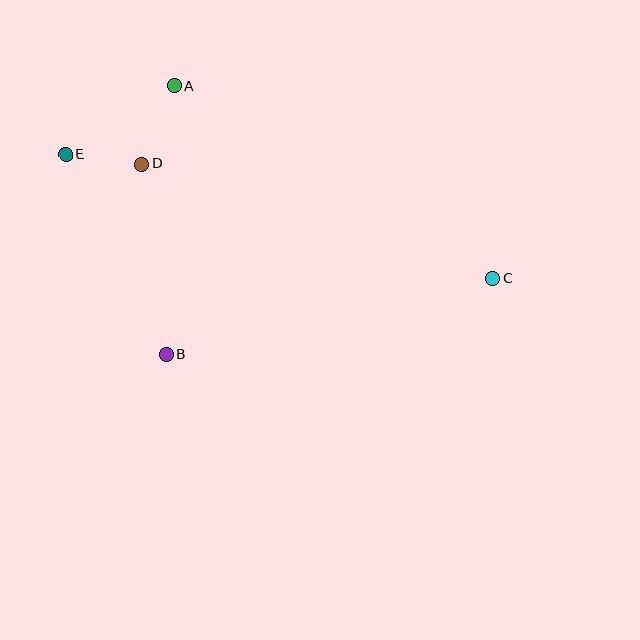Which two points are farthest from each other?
Points C and E are farthest from each other.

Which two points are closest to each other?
Points D and E are closest to each other.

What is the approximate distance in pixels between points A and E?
The distance between A and E is approximately 129 pixels.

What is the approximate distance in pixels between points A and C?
The distance between A and C is approximately 372 pixels.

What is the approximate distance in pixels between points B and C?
The distance between B and C is approximately 335 pixels.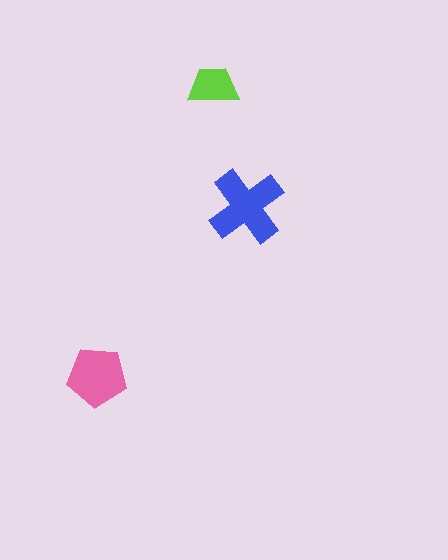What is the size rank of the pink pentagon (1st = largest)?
2nd.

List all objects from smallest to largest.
The lime trapezoid, the pink pentagon, the blue cross.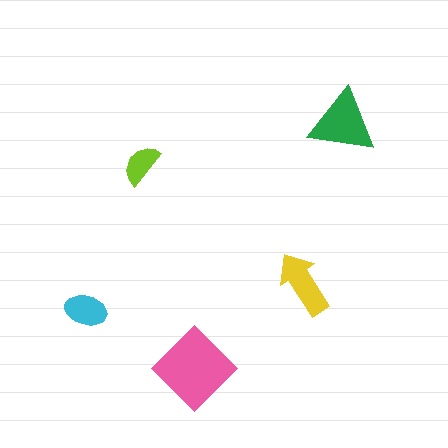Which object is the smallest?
The lime semicircle.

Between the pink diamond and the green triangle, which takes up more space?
The pink diamond.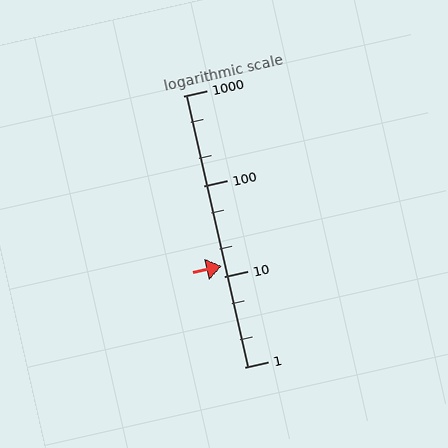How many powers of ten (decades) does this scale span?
The scale spans 3 decades, from 1 to 1000.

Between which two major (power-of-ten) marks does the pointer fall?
The pointer is between 10 and 100.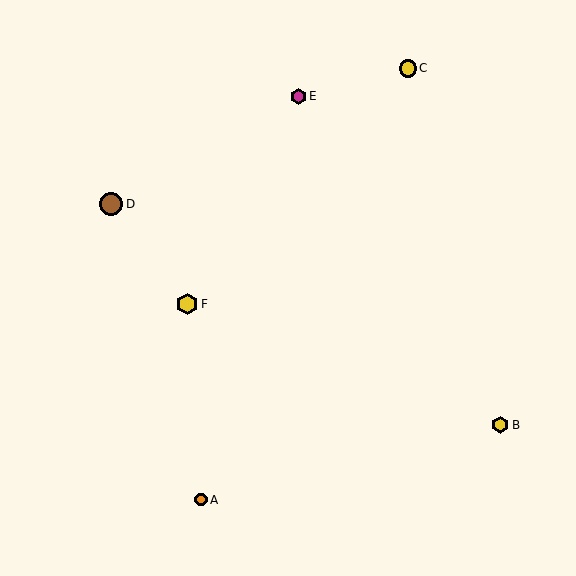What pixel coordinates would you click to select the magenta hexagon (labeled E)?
Click at (298, 96) to select the magenta hexagon E.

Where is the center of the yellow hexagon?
The center of the yellow hexagon is at (187, 304).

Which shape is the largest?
The brown circle (labeled D) is the largest.